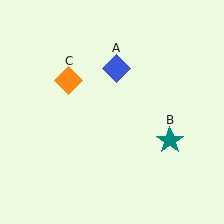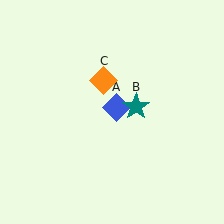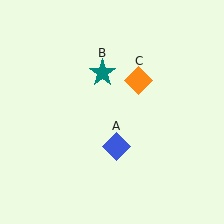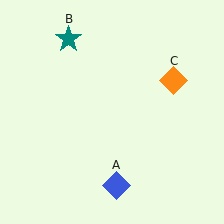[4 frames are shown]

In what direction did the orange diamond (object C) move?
The orange diamond (object C) moved right.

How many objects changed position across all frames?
3 objects changed position: blue diamond (object A), teal star (object B), orange diamond (object C).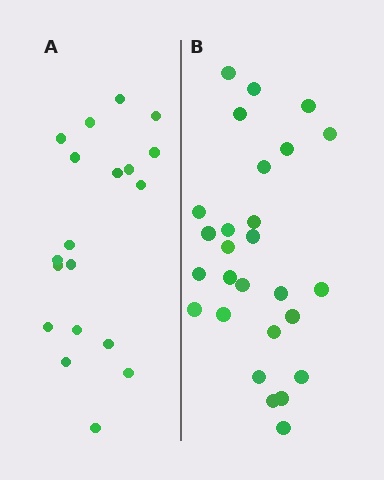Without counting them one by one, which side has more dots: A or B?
Region B (the right region) has more dots.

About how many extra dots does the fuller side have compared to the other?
Region B has roughly 8 or so more dots than region A.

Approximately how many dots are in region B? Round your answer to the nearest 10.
About 30 dots. (The exact count is 27, which rounds to 30.)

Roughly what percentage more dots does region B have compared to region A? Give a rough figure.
About 40% more.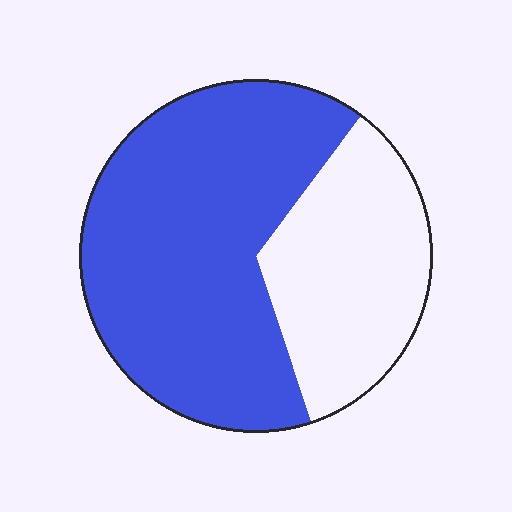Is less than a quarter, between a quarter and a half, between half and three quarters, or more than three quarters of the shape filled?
Between half and three quarters.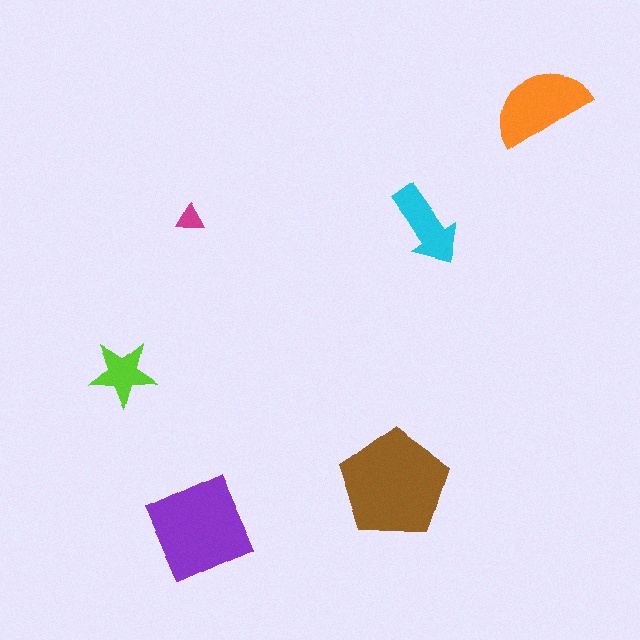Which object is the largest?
The brown pentagon.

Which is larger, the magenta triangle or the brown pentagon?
The brown pentagon.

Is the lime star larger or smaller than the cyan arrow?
Smaller.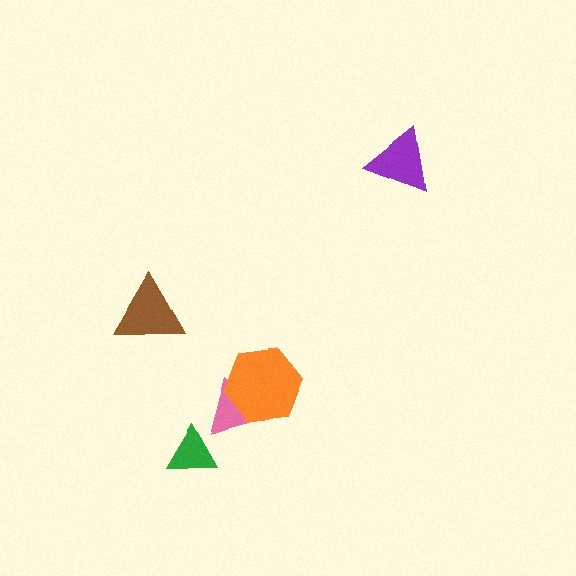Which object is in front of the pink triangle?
The orange hexagon is in front of the pink triangle.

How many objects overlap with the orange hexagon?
1 object overlaps with the orange hexagon.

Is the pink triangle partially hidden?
Yes, it is partially covered by another shape.